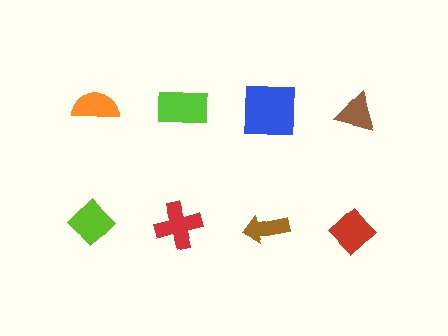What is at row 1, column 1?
An orange semicircle.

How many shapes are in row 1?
4 shapes.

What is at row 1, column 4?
A brown triangle.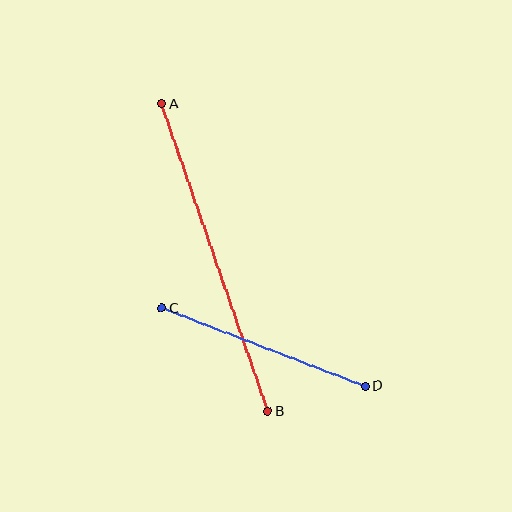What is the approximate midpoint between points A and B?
The midpoint is at approximately (215, 258) pixels.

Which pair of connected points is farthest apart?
Points A and B are farthest apart.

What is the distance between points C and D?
The distance is approximately 218 pixels.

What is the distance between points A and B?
The distance is approximately 325 pixels.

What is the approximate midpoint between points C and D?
The midpoint is at approximately (264, 347) pixels.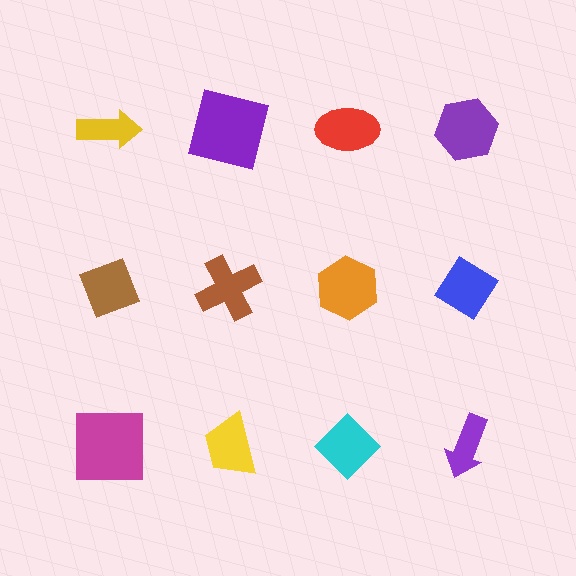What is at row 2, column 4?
A blue diamond.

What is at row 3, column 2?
A yellow trapezoid.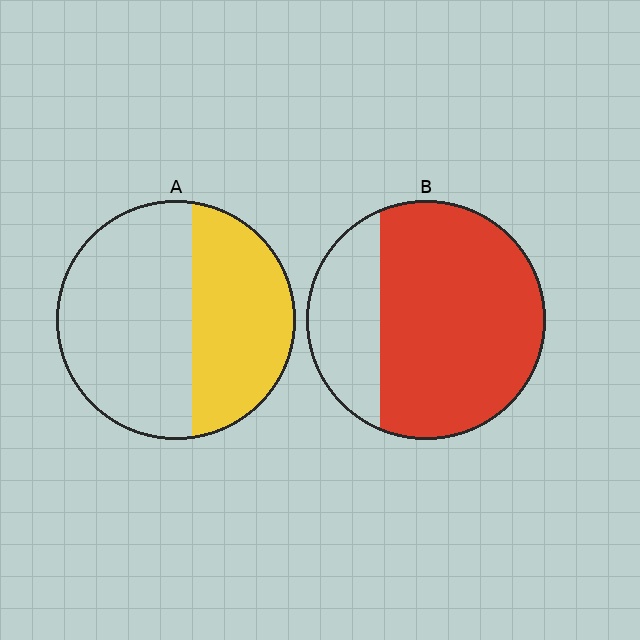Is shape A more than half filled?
No.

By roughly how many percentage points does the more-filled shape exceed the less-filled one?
By roughly 30 percentage points (B over A).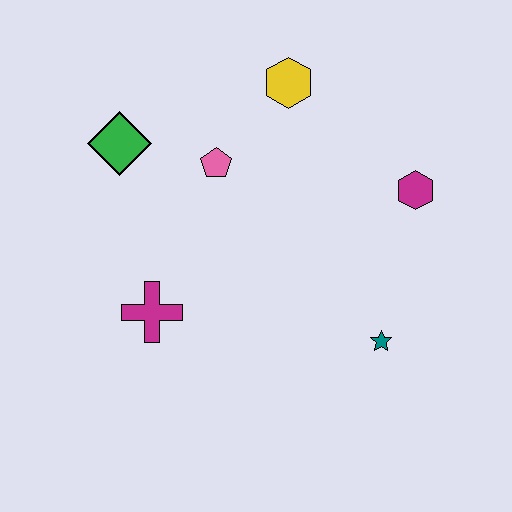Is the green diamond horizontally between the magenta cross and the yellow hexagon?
No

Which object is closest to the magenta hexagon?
The teal star is closest to the magenta hexagon.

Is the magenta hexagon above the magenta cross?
Yes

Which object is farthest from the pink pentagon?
The teal star is farthest from the pink pentagon.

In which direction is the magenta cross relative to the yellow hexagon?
The magenta cross is below the yellow hexagon.